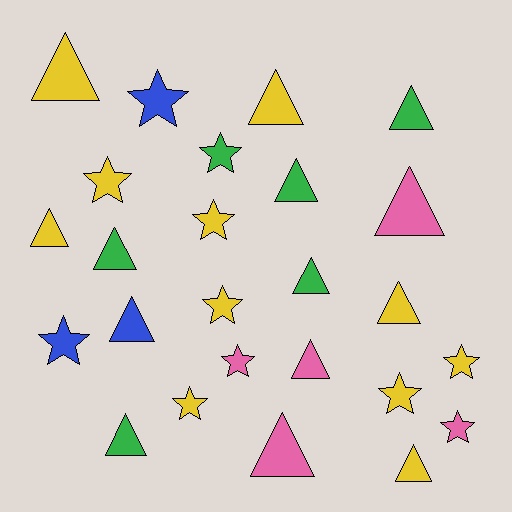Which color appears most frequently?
Yellow, with 11 objects.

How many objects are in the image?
There are 25 objects.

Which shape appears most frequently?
Triangle, with 14 objects.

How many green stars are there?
There is 1 green star.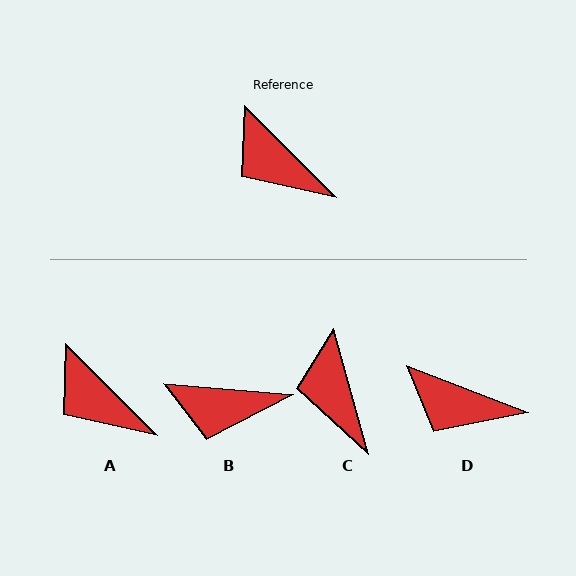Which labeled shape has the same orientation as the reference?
A.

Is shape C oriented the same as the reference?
No, it is off by about 30 degrees.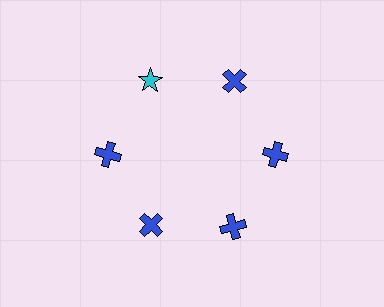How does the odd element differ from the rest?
It differs in both color (cyan instead of blue) and shape (star instead of cross).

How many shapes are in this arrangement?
There are 6 shapes arranged in a ring pattern.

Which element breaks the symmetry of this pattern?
The cyan star at roughly the 11 o'clock position breaks the symmetry. All other shapes are blue crosses.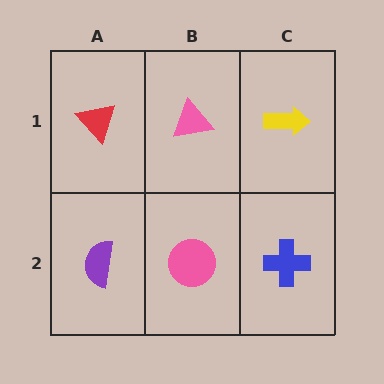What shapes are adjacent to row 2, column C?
A yellow arrow (row 1, column C), a pink circle (row 2, column B).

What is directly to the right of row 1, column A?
A pink triangle.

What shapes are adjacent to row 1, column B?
A pink circle (row 2, column B), a red triangle (row 1, column A), a yellow arrow (row 1, column C).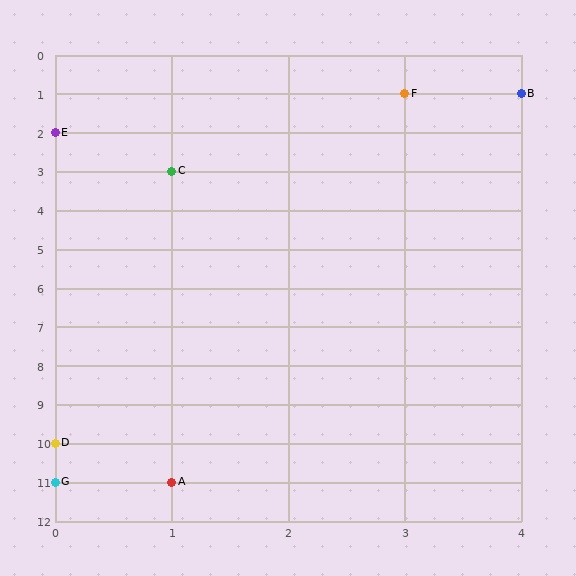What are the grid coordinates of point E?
Point E is at grid coordinates (0, 2).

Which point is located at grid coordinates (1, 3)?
Point C is at (1, 3).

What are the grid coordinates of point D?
Point D is at grid coordinates (0, 10).